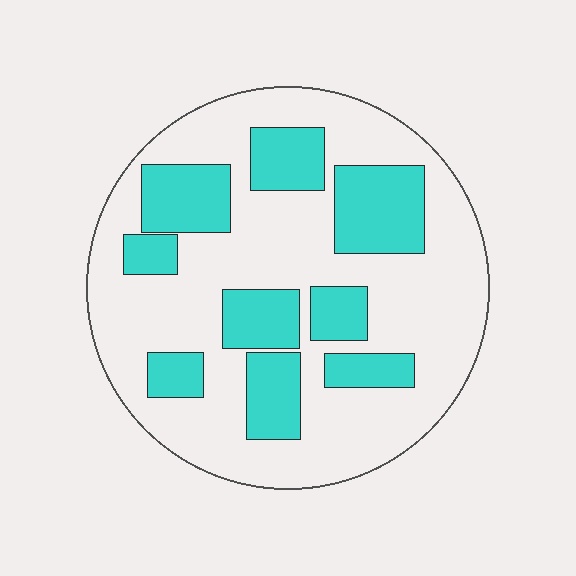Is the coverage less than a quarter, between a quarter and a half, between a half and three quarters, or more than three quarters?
Between a quarter and a half.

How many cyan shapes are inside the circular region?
9.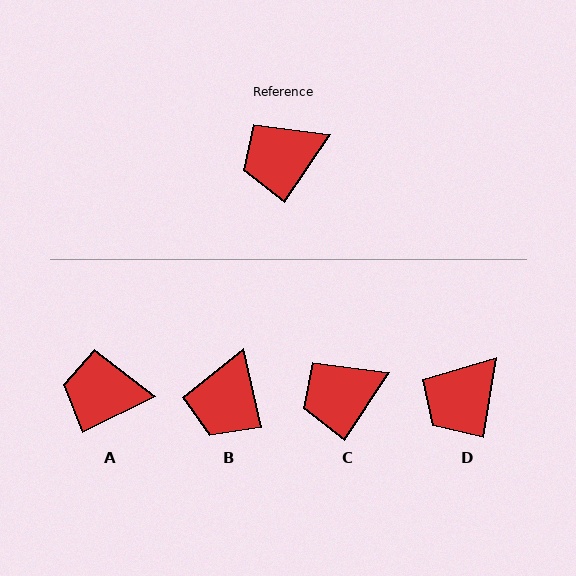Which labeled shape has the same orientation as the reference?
C.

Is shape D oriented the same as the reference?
No, it is off by about 24 degrees.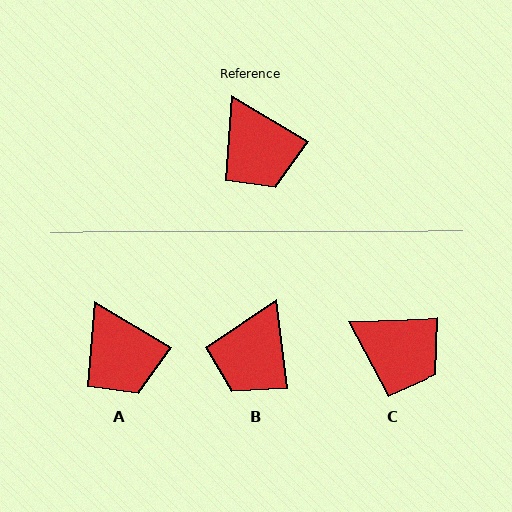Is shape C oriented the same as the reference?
No, it is off by about 33 degrees.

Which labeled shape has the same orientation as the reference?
A.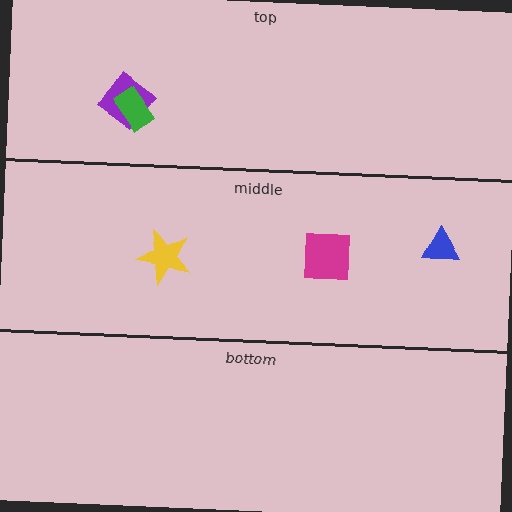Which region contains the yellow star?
The middle region.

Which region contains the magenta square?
The middle region.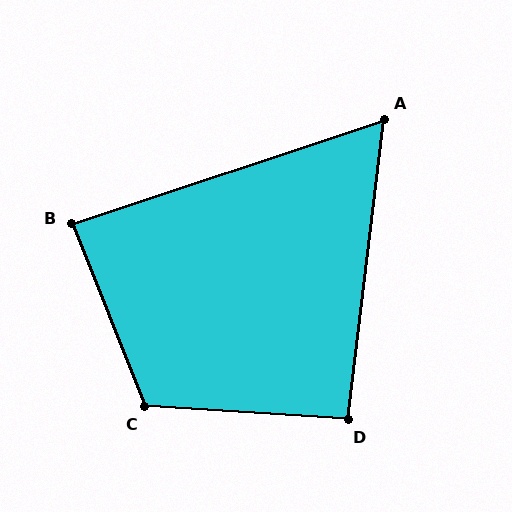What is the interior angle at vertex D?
Approximately 93 degrees (approximately right).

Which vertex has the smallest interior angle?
A, at approximately 65 degrees.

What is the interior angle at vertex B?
Approximately 87 degrees (approximately right).